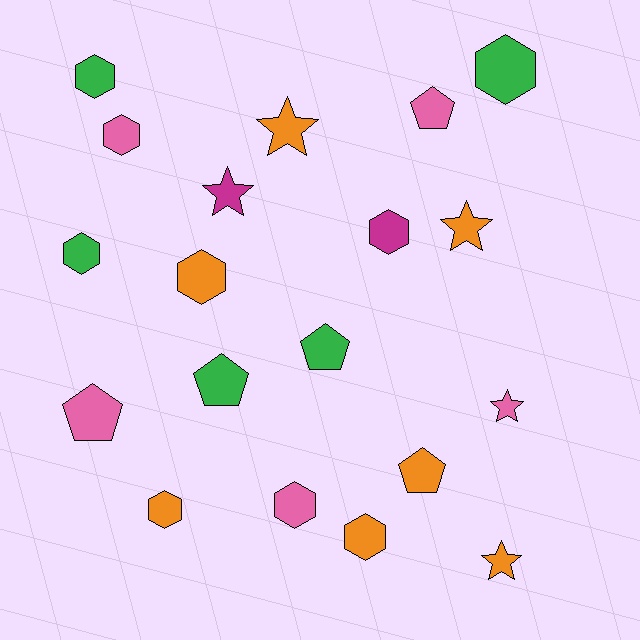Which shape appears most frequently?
Hexagon, with 9 objects.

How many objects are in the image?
There are 19 objects.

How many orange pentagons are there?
There is 1 orange pentagon.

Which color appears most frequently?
Orange, with 7 objects.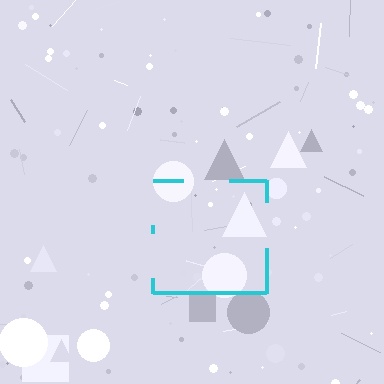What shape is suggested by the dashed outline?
The dashed outline suggests a square.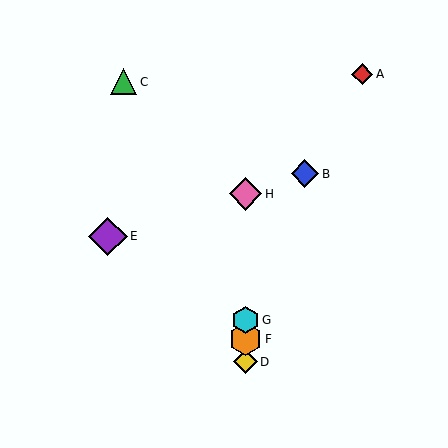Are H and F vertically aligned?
Yes, both are at x≈245.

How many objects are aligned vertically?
4 objects (D, F, G, H) are aligned vertically.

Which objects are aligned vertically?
Objects D, F, G, H are aligned vertically.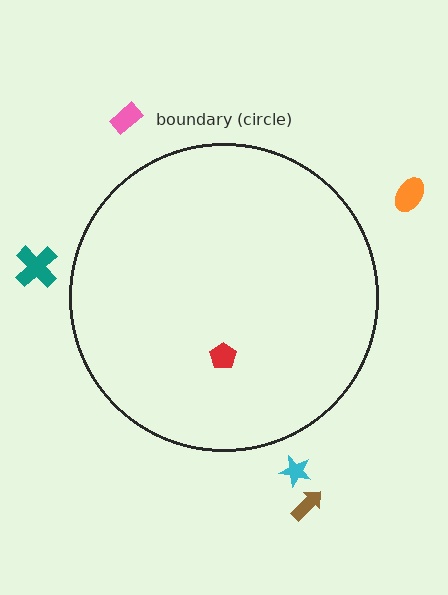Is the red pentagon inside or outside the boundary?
Inside.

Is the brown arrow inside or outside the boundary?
Outside.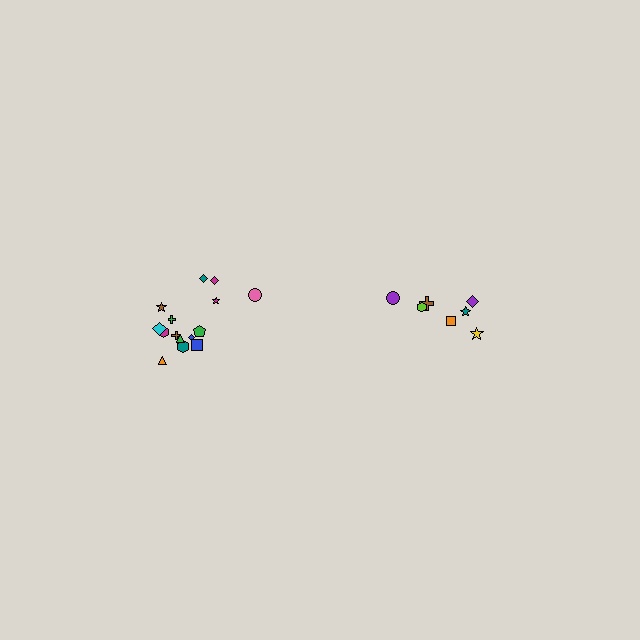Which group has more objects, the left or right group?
The left group.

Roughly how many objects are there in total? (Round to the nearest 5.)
Roughly 20 objects in total.